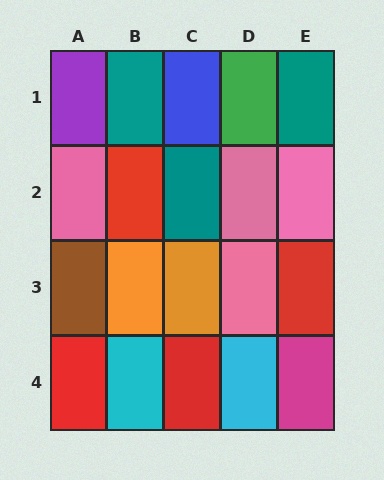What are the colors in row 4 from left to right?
Red, cyan, red, cyan, magenta.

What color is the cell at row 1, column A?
Purple.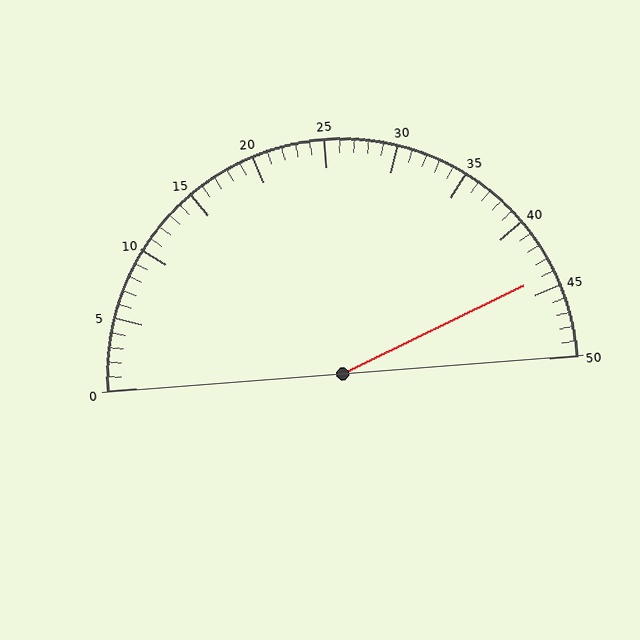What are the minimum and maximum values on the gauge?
The gauge ranges from 0 to 50.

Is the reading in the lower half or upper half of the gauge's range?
The reading is in the upper half of the range (0 to 50).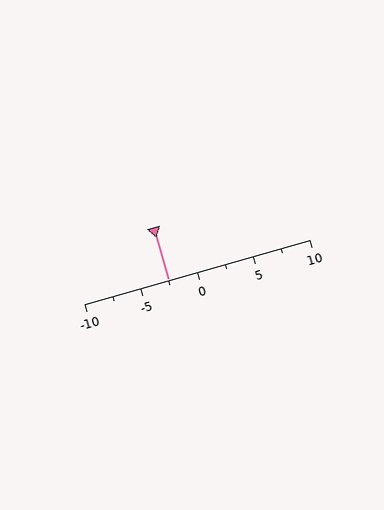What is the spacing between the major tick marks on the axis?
The major ticks are spaced 5 apart.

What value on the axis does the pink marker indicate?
The marker indicates approximately -2.5.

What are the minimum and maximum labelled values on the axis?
The axis runs from -10 to 10.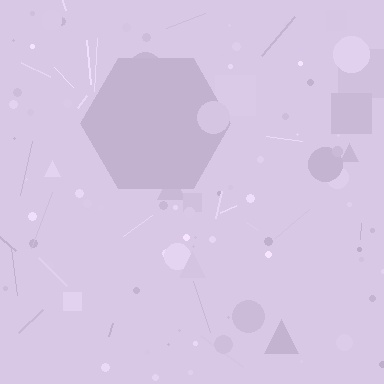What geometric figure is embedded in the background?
A hexagon is embedded in the background.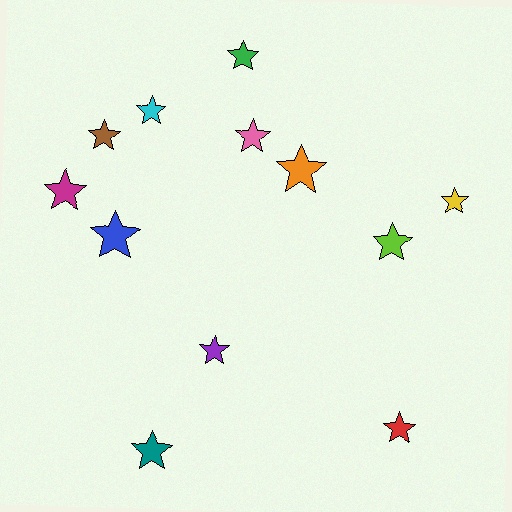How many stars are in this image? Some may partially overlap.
There are 12 stars.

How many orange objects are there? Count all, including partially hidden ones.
There is 1 orange object.